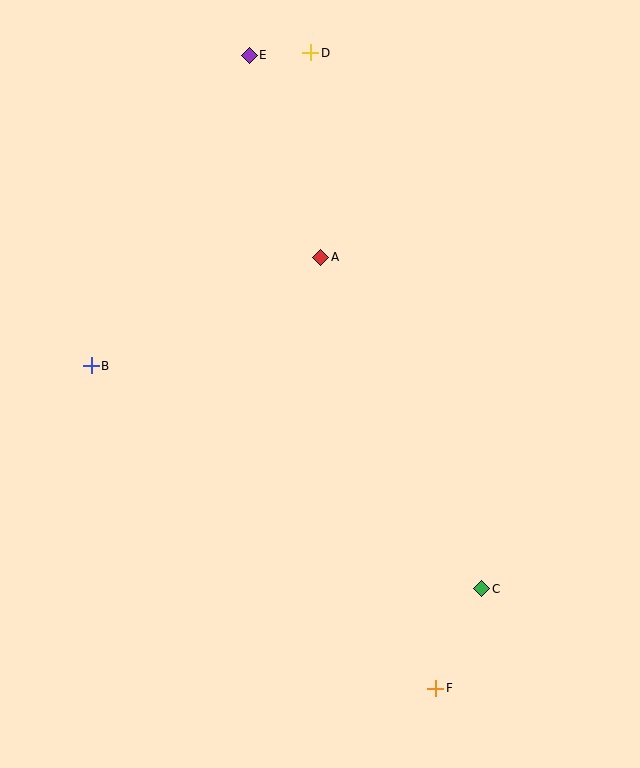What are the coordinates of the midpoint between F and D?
The midpoint between F and D is at (373, 370).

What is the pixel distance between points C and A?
The distance between C and A is 369 pixels.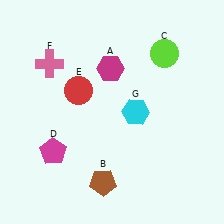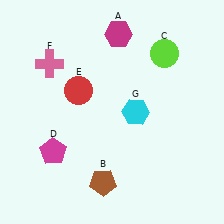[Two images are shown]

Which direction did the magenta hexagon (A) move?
The magenta hexagon (A) moved up.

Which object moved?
The magenta hexagon (A) moved up.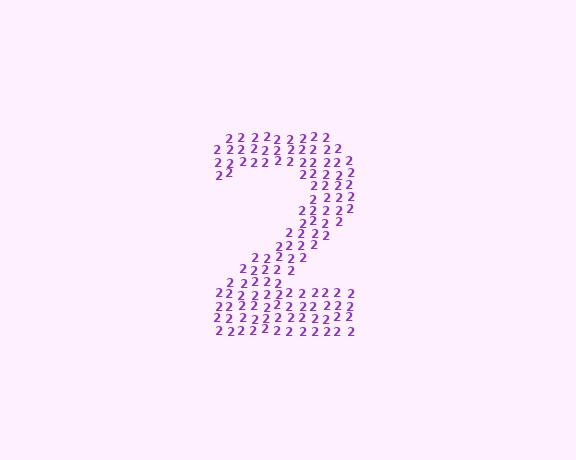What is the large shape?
The large shape is the digit 2.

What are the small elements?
The small elements are digit 2's.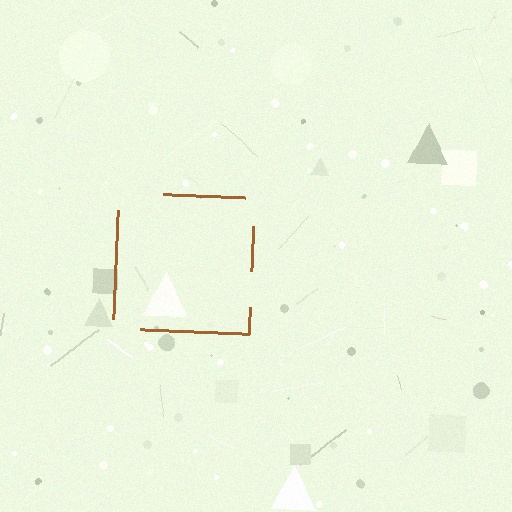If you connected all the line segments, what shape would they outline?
They would outline a square.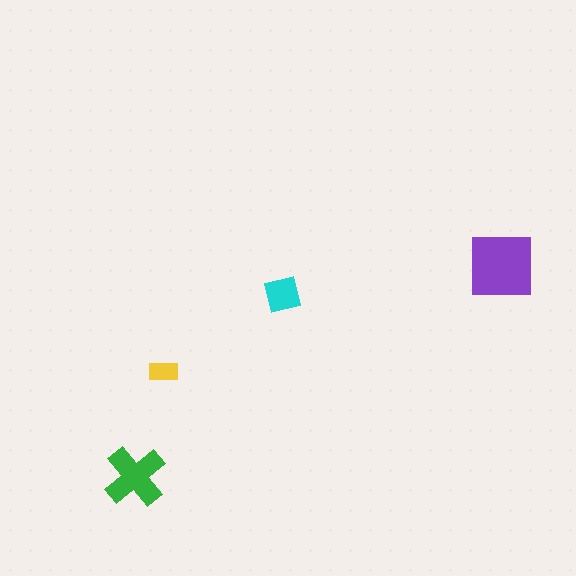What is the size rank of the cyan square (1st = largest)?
3rd.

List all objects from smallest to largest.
The yellow rectangle, the cyan square, the green cross, the purple square.